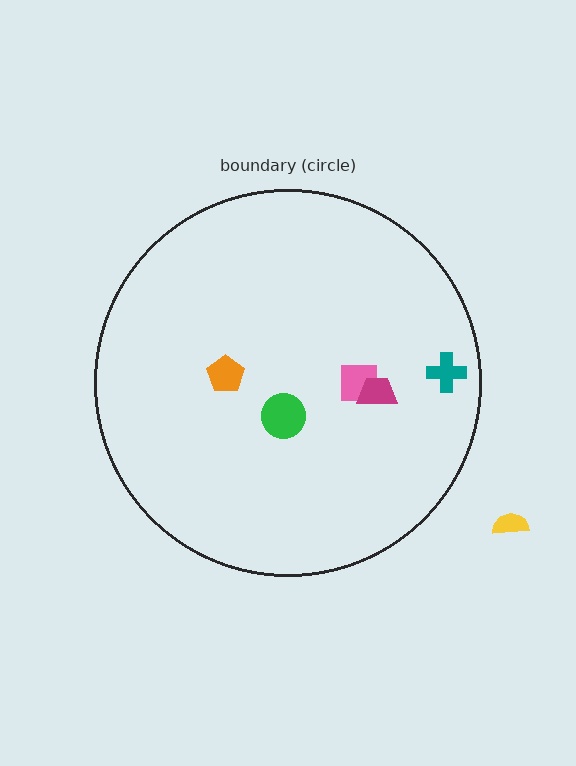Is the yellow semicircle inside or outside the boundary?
Outside.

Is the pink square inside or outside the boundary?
Inside.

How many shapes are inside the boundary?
5 inside, 1 outside.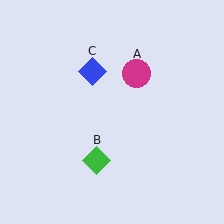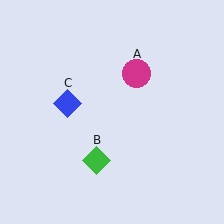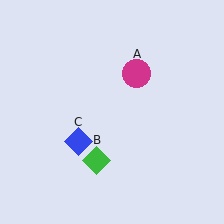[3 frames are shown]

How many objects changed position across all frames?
1 object changed position: blue diamond (object C).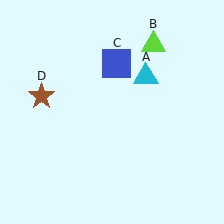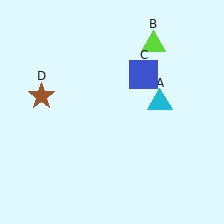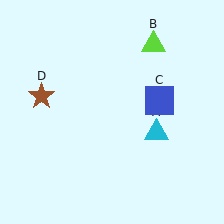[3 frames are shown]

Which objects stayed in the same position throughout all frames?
Lime triangle (object B) and brown star (object D) remained stationary.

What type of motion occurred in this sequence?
The cyan triangle (object A), blue square (object C) rotated clockwise around the center of the scene.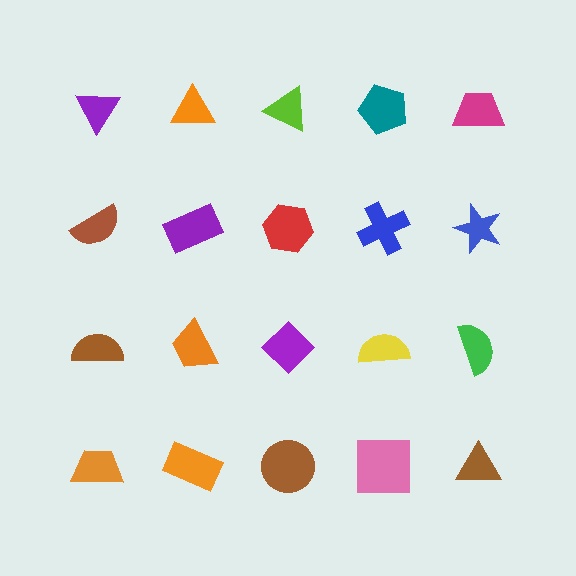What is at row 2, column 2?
A purple rectangle.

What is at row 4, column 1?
An orange trapezoid.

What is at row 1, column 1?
A purple triangle.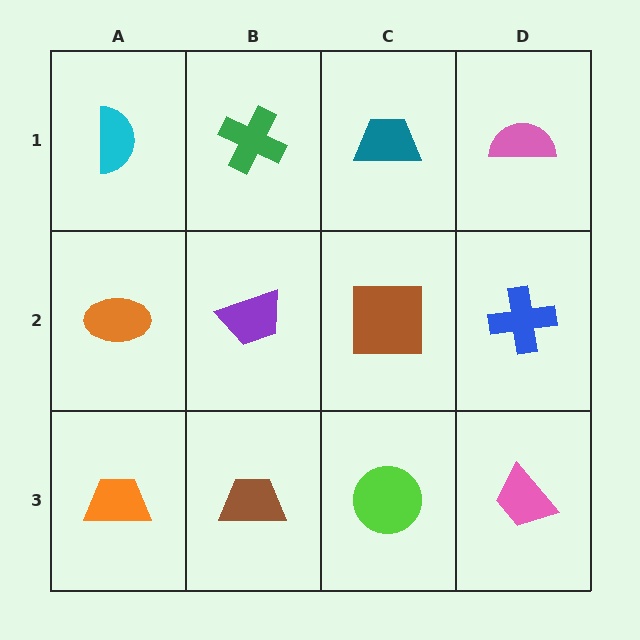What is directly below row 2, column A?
An orange trapezoid.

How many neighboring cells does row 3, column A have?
2.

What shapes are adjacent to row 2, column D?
A pink semicircle (row 1, column D), a pink trapezoid (row 3, column D), a brown square (row 2, column C).